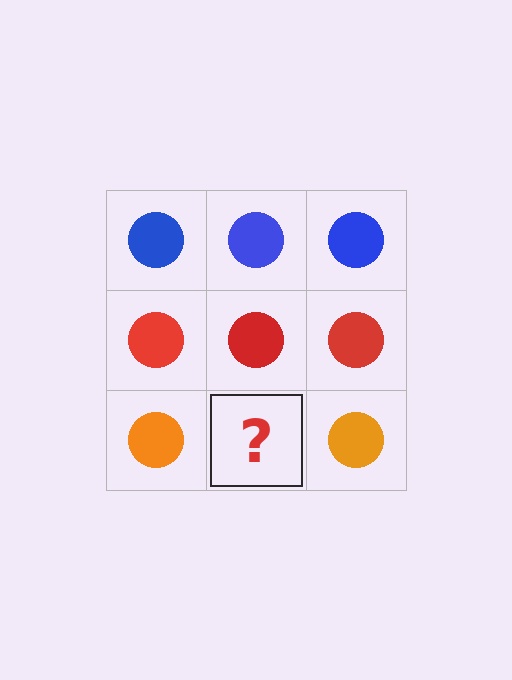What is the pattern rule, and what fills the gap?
The rule is that each row has a consistent color. The gap should be filled with an orange circle.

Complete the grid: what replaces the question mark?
The question mark should be replaced with an orange circle.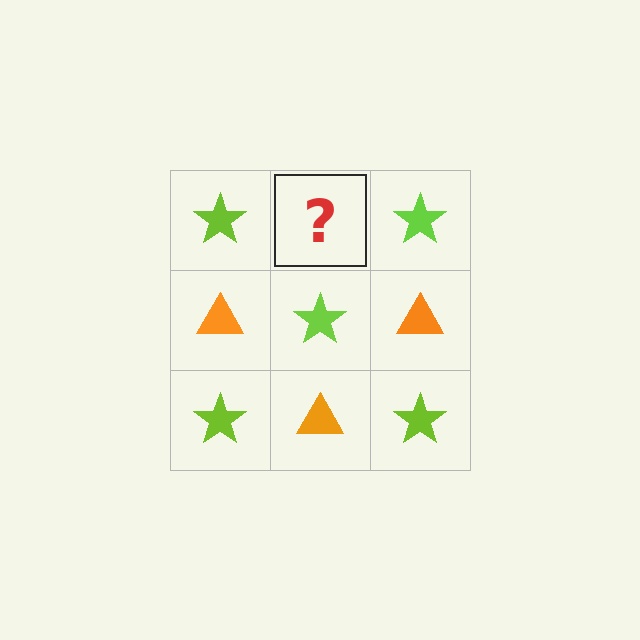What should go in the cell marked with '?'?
The missing cell should contain an orange triangle.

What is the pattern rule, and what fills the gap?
The rule is that it alternates lime star and orange triangle in a checkerboard pattern. The gap should be filled with an orange triangle.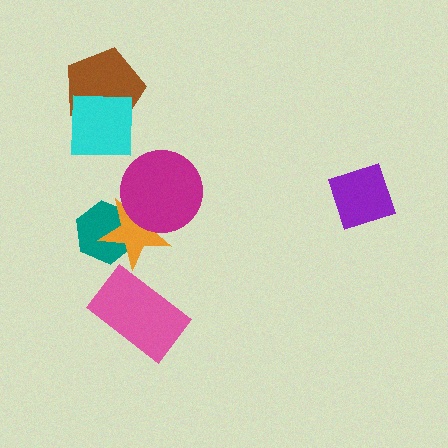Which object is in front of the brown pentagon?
The cyan square is in front of the brown pentagon.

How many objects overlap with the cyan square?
1 object overlaps with the cyan square.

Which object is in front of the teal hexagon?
The orange star is in front of the teal hexagon.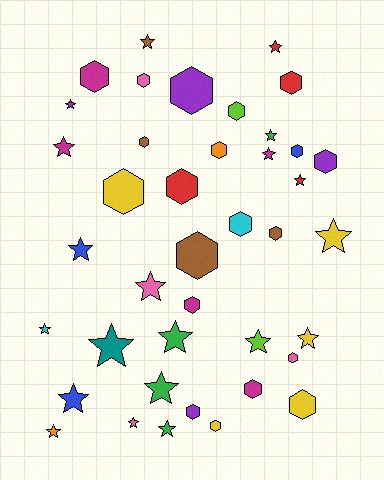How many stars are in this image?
There are 20 stars.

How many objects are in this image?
There are 40 objects.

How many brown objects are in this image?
There are 4 brown objects.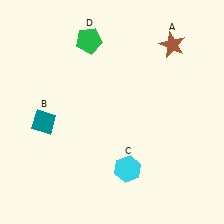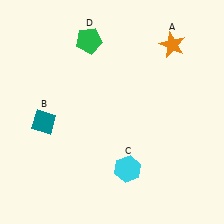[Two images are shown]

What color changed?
The star (A) changed from brown in Image 1 to orange in Image 2.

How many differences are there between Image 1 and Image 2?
There is 1 difference between the two images.